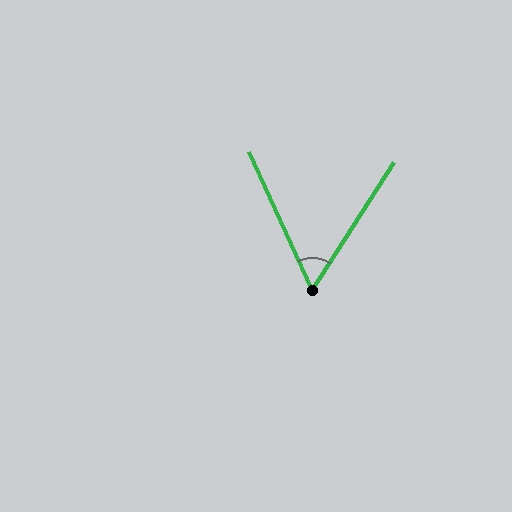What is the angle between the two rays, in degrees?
Approximately 57 degrees.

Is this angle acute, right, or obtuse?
It is acute.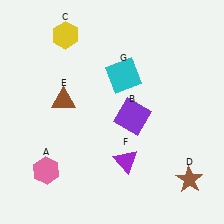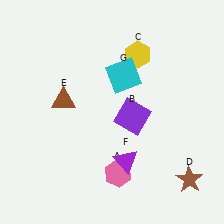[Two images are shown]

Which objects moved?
The objects that moved are: the pink hexagon (A), the yellow hexagon (C).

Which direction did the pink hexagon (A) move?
The pink hexagon (A) moved right.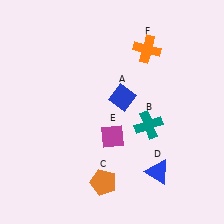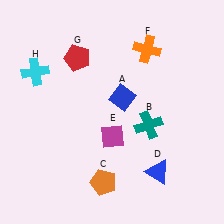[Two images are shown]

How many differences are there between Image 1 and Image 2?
There are 2 differences between the two images.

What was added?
A red pentagon (G), a cyan cross (H) were added in Image 2.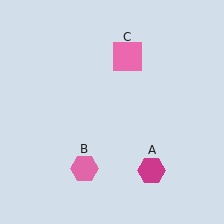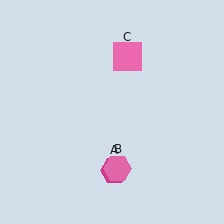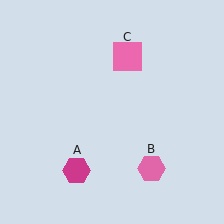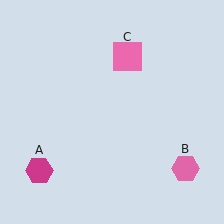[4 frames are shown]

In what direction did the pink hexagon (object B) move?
The pink hexagon (object B) moved right.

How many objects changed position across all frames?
2 objects changed position: magenta hexagon (object A), pink hexagon (object B).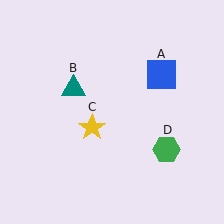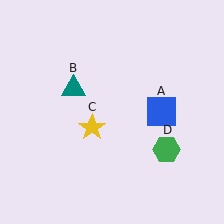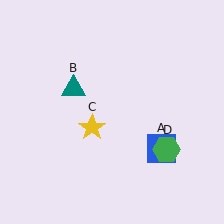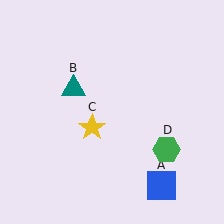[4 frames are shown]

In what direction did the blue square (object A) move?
The blue square (object A) moved down.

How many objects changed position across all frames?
1 object changed position: blue square (object A).